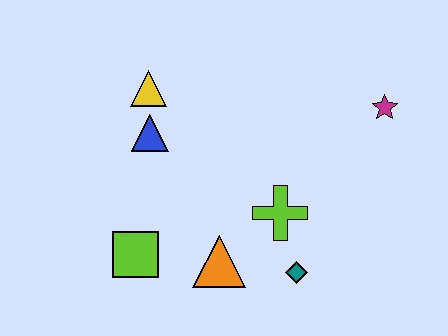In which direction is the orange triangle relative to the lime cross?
The orange triangle is to the left of the lime cross.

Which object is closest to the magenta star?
The lime cross is closest to the magenta star.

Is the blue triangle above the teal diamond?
Yes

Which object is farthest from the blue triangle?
The magenta star is farthest from the blue triangle.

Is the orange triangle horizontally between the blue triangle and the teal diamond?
Yes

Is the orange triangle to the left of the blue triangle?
No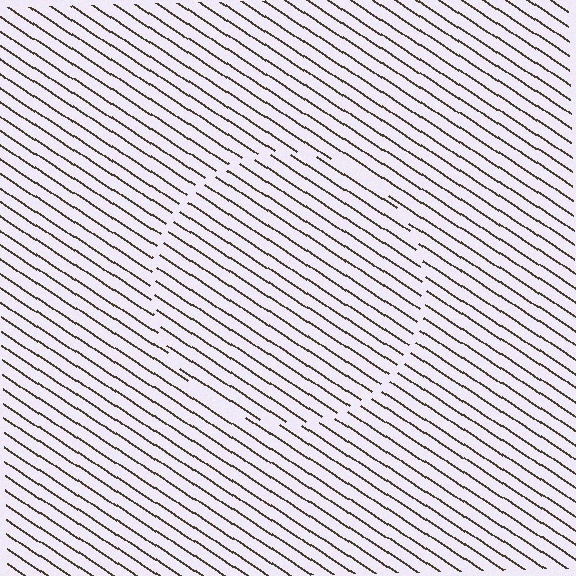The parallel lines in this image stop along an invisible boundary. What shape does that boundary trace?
An illusory circle. The interior of the shape contains the same grating, shifted by half a period — the contour is defined by the phase discontinuity where line-ends from the inner and outer gratings abut.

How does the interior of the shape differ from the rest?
The interior of the shape contains the same grating, shifted by half a period — the contour is defined by the phase discontinuity where line-ends from the inner and outer gratings abut.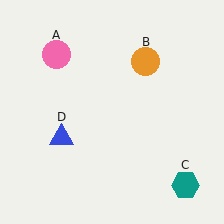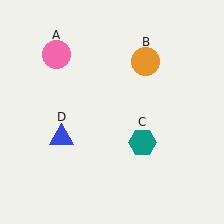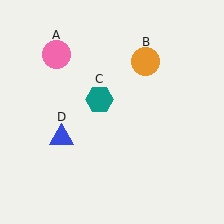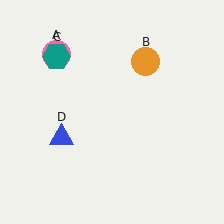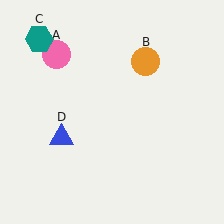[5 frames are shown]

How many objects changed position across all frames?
1 object changed position: teal hexagon (object C).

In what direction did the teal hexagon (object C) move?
The teal hexagon (object C) moved up and to the left.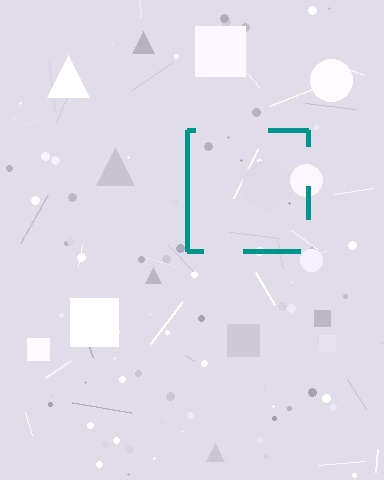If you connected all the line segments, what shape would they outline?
They would outline a square.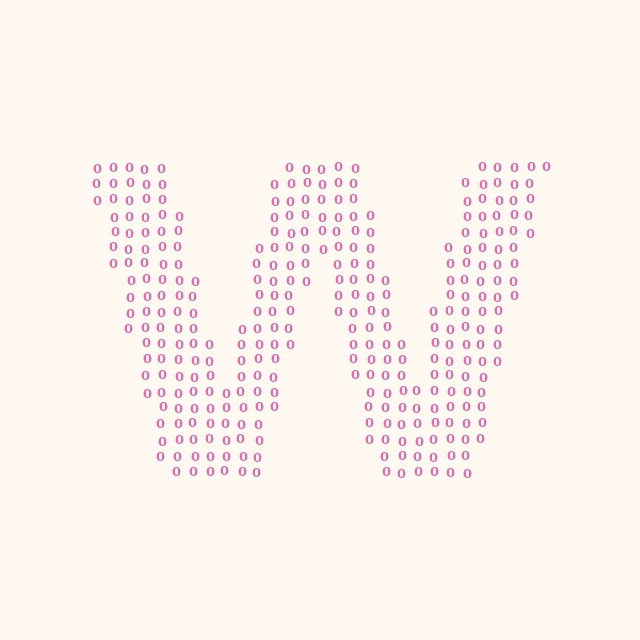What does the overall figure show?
The overall figure shows the letter W.